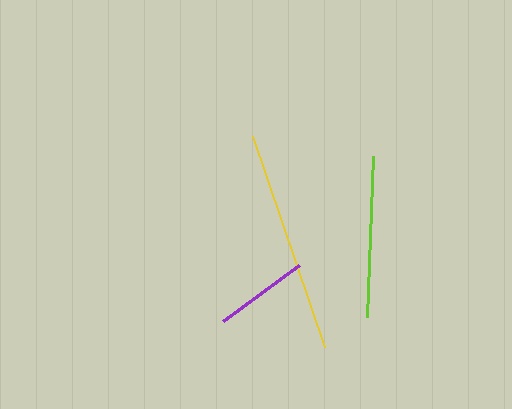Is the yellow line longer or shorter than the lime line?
The yellow line is longer than the lime line.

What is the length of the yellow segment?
The yellow segment is approximately 223 pixels long.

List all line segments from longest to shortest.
From longest to shortest: yellow, lime, purple.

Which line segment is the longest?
The yellow line is the longest at approximately 223 pixels.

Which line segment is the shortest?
The purple line is the shortest at approximately 94 pixels.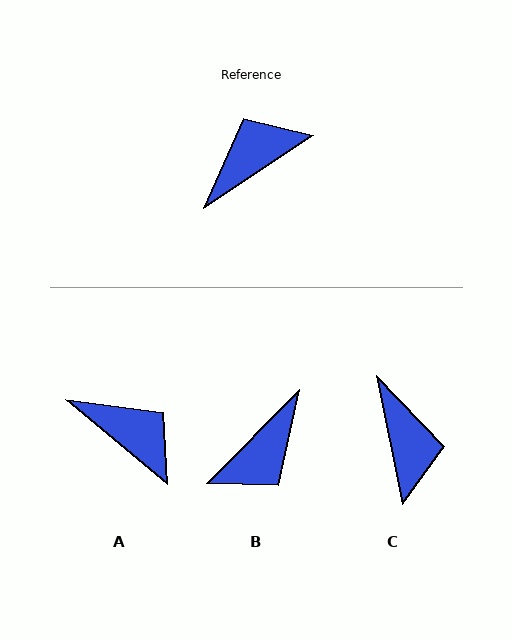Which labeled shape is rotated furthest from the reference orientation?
B, about 168 degrees away.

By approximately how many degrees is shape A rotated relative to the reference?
Approximately 73 degrees clockwise.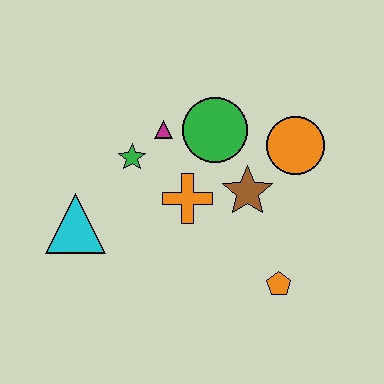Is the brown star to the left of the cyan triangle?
No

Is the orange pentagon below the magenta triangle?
Yes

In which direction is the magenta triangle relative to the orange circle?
The magenta triangle is to the left of the orange circle.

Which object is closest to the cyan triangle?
The green star is closest to the cyan triangle.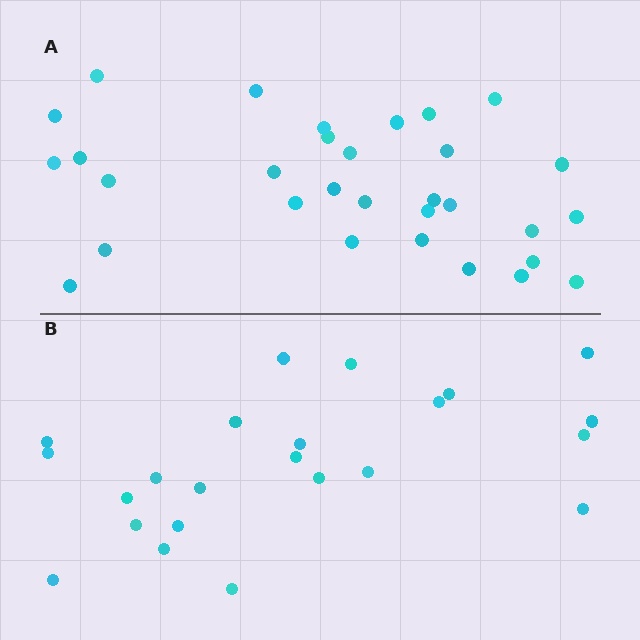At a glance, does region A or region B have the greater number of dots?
Region A (the top region) has more dots.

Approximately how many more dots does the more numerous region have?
Region A has roughly 8 or so more dots than region B.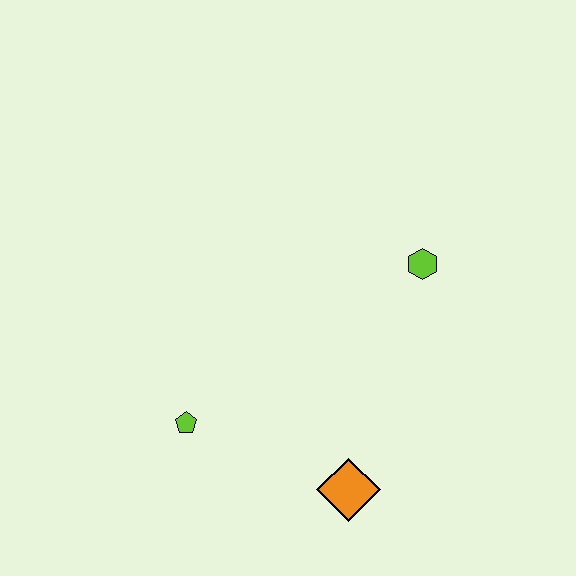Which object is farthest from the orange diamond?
The lime hexagon is farthest from the orange diamond.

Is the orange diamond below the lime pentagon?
Yes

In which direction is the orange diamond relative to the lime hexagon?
The orange diamond is below the lime hexagon.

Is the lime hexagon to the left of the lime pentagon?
No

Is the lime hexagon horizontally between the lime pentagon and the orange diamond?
No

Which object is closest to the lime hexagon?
The orange diamond is closest to the lime hexagon.